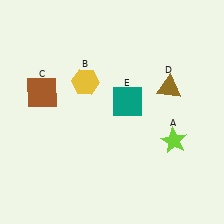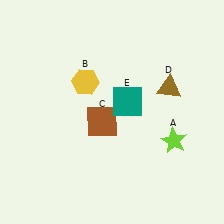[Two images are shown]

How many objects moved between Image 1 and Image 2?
1 object moved between the two images.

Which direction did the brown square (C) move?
The brown square (C) moved right.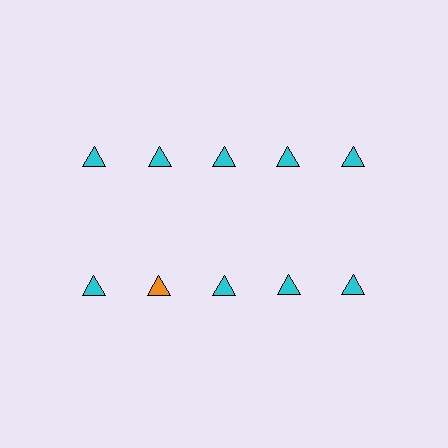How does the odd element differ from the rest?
It has a different color: orange instead of cyan.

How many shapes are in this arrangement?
There are 10 shapes arranged in a grid pattern.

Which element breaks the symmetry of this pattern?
The orange triangle in the second row, second from left column breaks the symmetry. All other shapes are cyan triangles.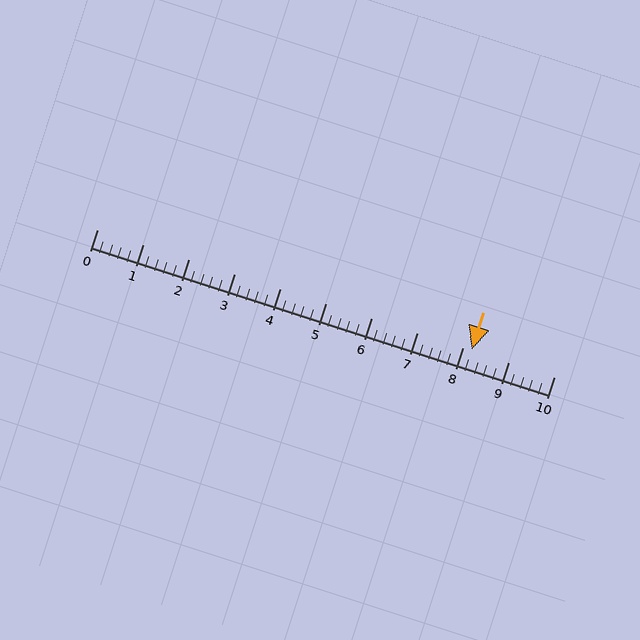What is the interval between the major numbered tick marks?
The major tick marks are spaced 1 units apart.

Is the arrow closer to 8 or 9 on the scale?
The arrow is closer to 8.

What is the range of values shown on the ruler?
The ruler shows values from 0 to 10.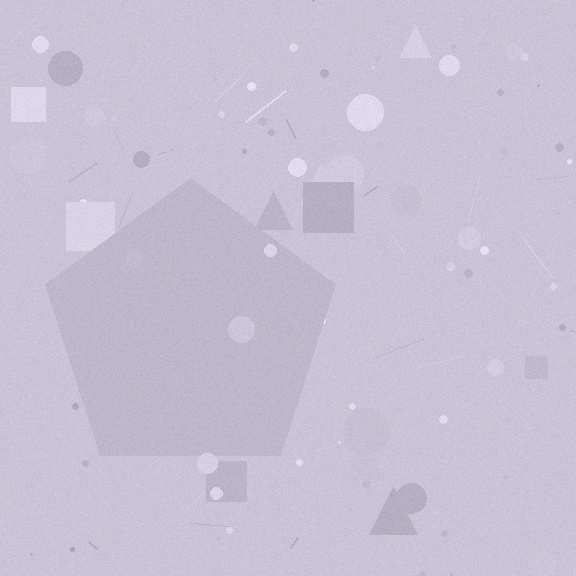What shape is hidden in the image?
A pentagon is hidden in the image.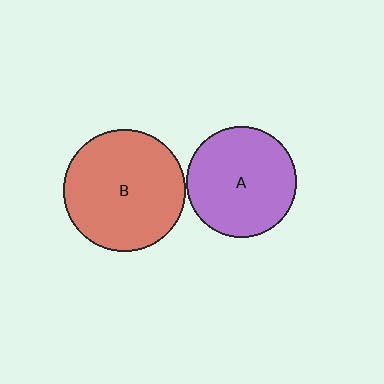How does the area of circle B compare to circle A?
Approximately 1.2 times.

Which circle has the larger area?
Circle B (red).